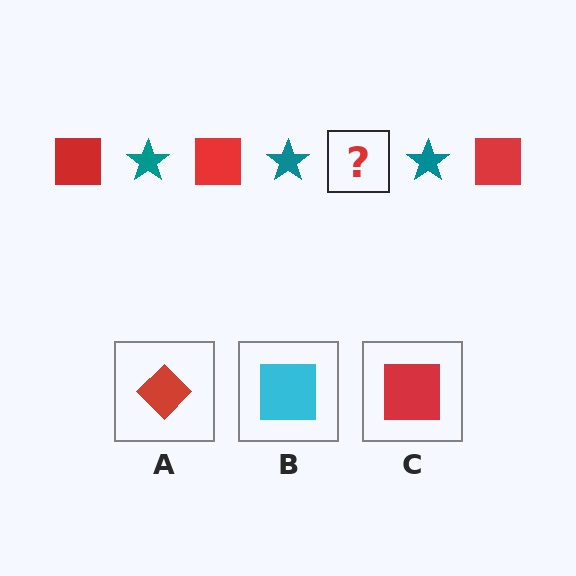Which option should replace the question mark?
Option C.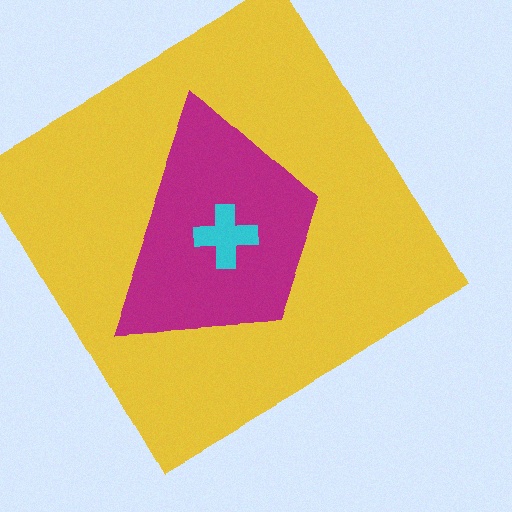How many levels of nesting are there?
3.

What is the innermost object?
The cyan cross.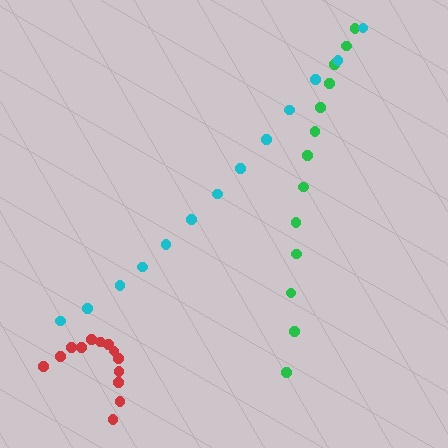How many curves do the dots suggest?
There are 3 distinct paths.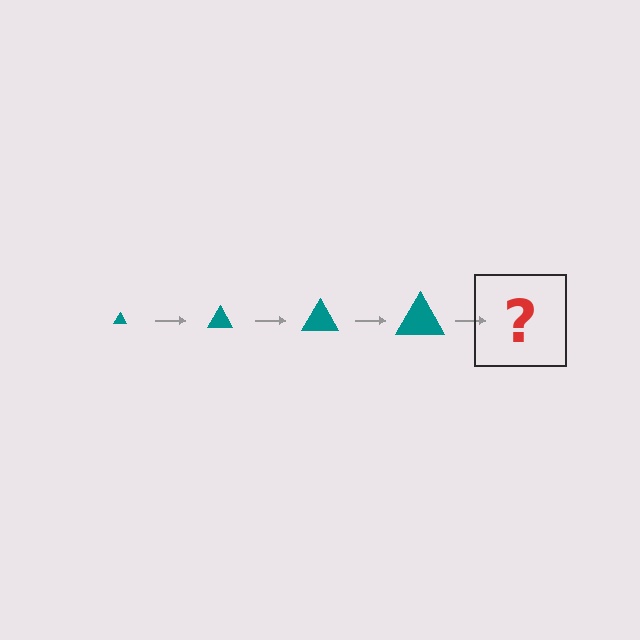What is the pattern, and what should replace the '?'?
The pattern is that the triangle gets progressively larger each step. The '?' should be a teal triangle, larger than the previous one.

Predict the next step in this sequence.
The next step is a teal triangle, larger than the previous one.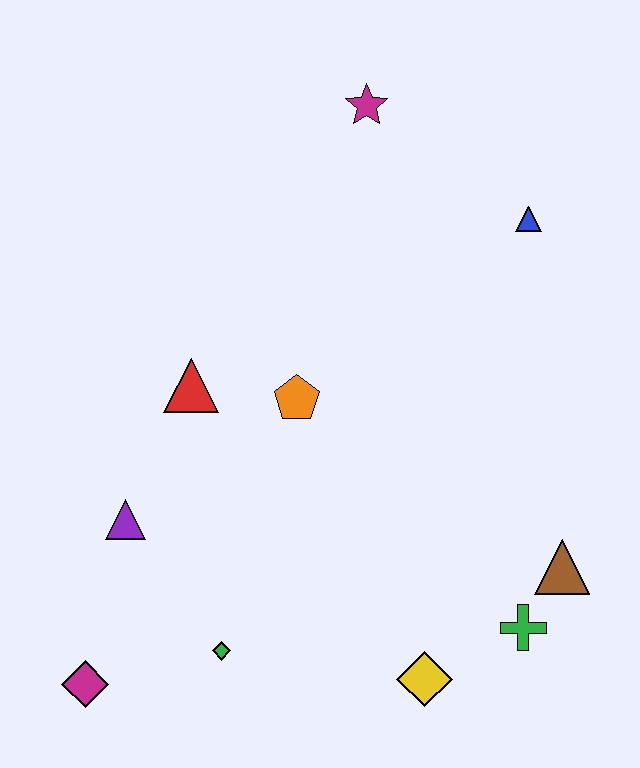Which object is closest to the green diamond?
The magenta diamond is closest to the green diamond.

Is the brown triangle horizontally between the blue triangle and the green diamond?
No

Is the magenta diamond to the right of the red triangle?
No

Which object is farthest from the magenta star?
The magenta diamond is farthest from the magenta star.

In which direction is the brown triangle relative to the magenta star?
The brown triangle is below the magenta star.